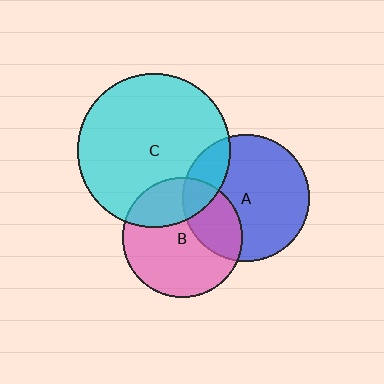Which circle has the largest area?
Circle C (cyan).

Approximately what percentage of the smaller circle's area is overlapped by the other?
Approximately 25%.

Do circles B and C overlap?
Yes.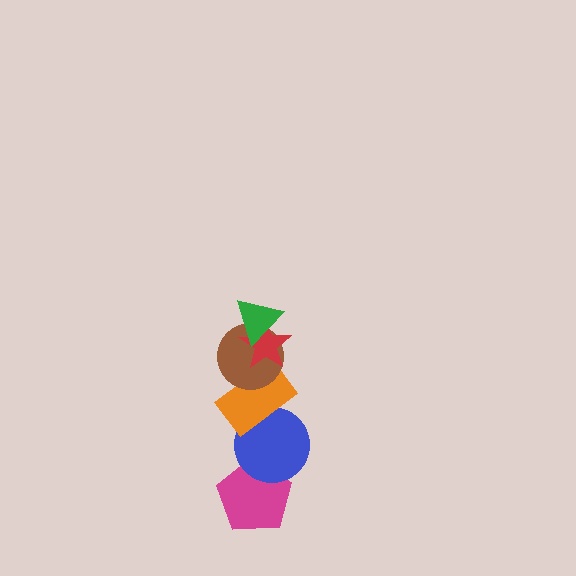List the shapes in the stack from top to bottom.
From top to bottom: the green triangle, the red star, the brown circle, the orange rectangle, the blue circle, the magenta pentagon.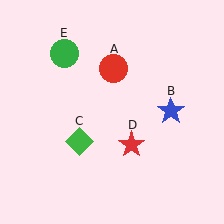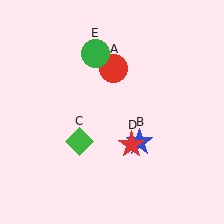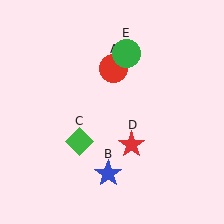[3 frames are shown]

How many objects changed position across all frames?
2 objects changed position: blue star (object B), green circle (object E).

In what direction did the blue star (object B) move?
The blue star (object B) moved down and to the left.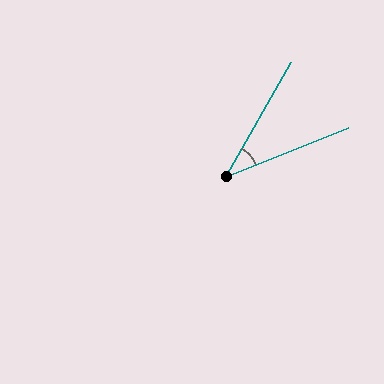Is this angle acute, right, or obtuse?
It is acute.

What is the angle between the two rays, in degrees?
Approximately 38 degrees.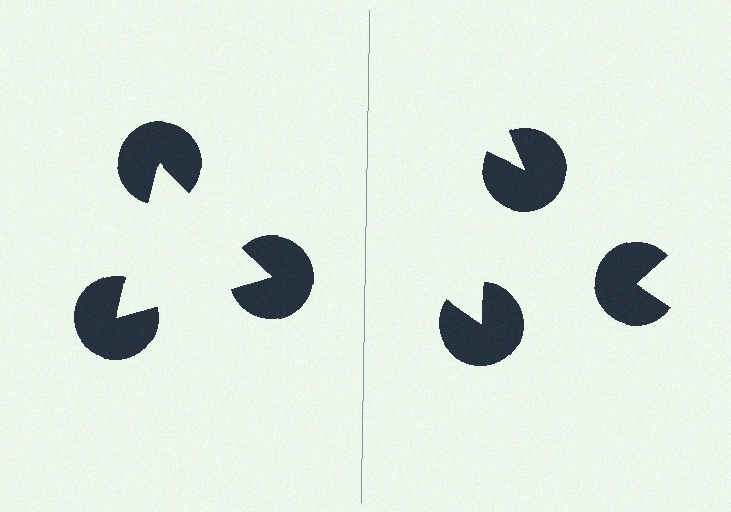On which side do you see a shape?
An illusory triangle appears on the left side. On the right side the wedge cuts are rotated, so no coherent shape forms.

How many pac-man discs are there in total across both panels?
6 — 3 on each side.